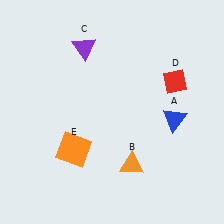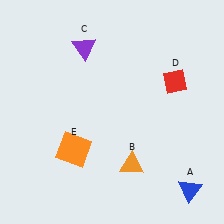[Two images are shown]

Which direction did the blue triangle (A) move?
The blue triangle (A) moved down.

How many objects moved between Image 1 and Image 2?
1 object moved between the two images.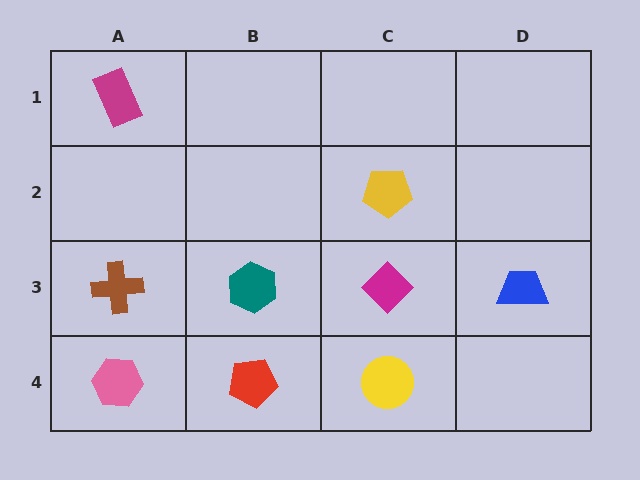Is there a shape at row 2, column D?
No, that cell is empty.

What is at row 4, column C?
A yellow circle.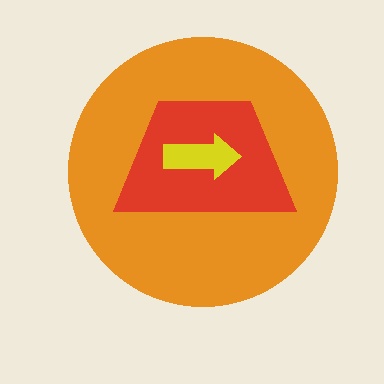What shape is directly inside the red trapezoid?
The yellow arrow.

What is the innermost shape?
The yellow arrow.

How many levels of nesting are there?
3.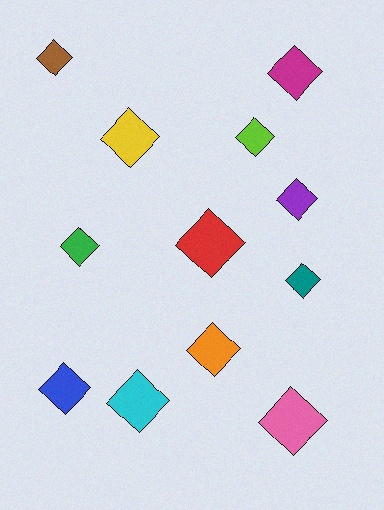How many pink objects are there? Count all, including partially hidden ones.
There is 1 pink object.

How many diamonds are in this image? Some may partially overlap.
There are 12 diamonds.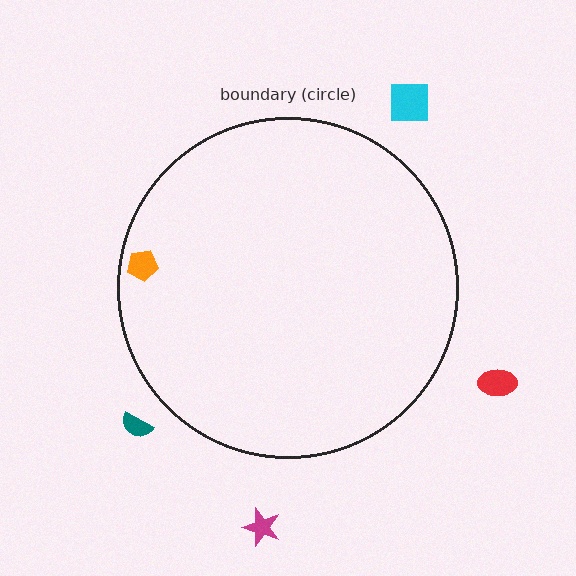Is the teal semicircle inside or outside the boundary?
Outside.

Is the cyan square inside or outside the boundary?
Outside.